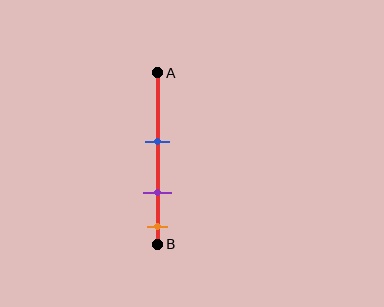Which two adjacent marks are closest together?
The purple and orange marks are the closest adjacent pair.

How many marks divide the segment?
There are 3 marks dividing the segment.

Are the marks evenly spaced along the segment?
Yes, the marks are approximately evenly spaced.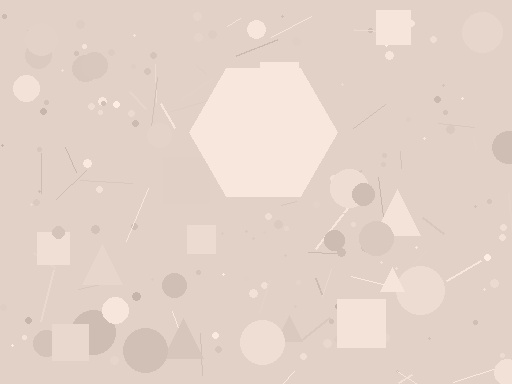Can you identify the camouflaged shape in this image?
The camouflaged shape is a hexagon.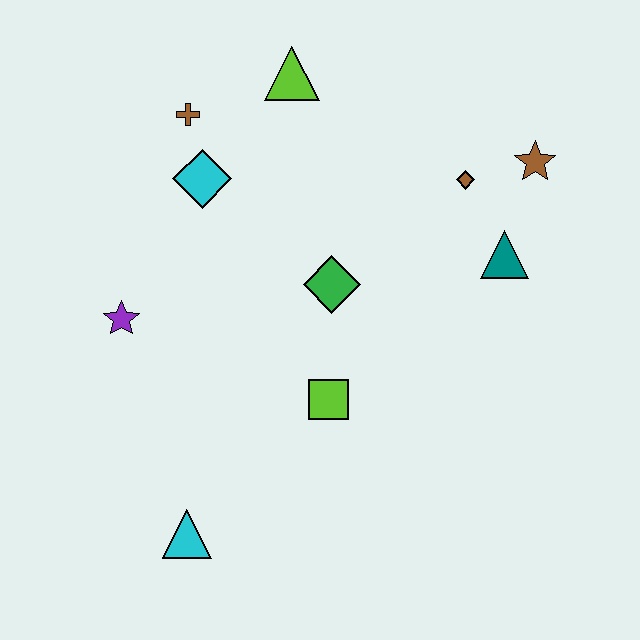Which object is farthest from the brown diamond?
The cyan triangle is farthest from the brown diamond.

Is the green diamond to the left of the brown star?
Yes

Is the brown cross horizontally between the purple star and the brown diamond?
Yes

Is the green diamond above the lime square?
Yes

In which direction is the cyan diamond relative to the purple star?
The cyan diamond is above the purple star.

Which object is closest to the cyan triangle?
The lime square is closest to the cyan triangle.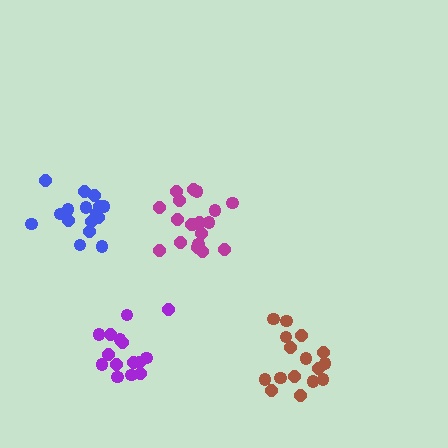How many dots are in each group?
Group 1: 16 dots, Group 2: 19 dots, Group 3: 15 dots, Group 4: 16 dots (66 total).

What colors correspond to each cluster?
The clusters are colored: blue, magenta, purple, brown.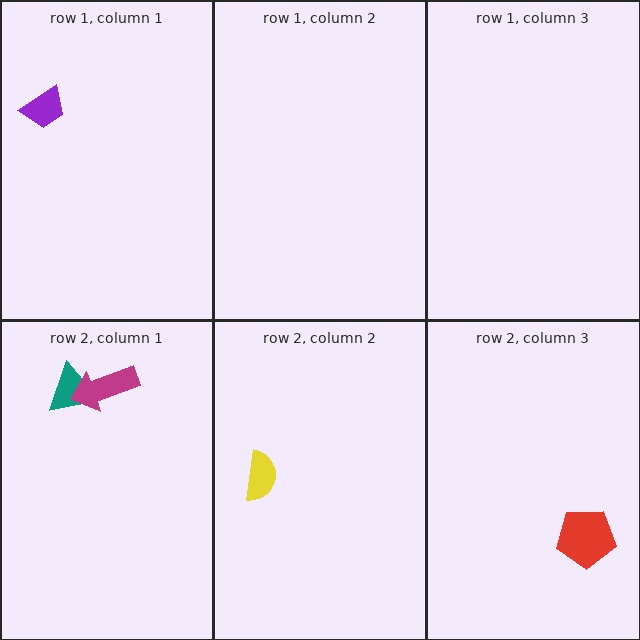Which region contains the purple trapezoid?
The row 1, column 1 region.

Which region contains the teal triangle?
The row 2, column 1 region.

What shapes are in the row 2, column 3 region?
The red pentagon.